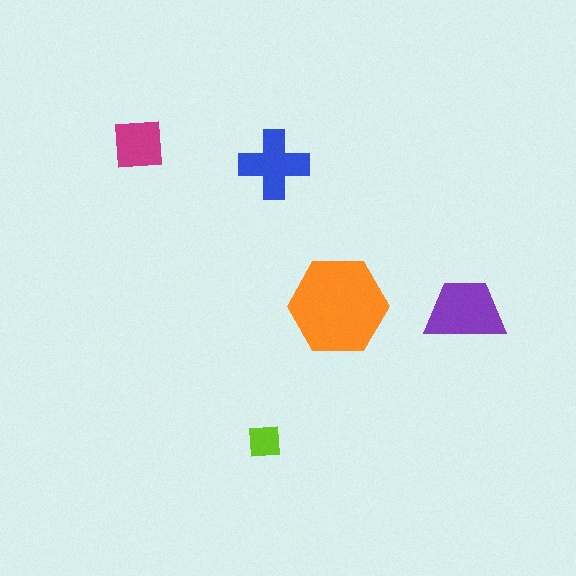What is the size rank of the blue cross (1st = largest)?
3rd.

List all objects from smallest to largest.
The lime square, the magenta square, the blue cross, the purple trapezoid, the orange hexagon.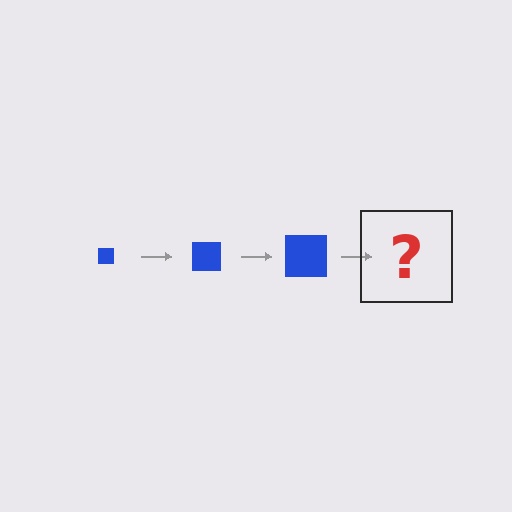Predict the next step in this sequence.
The next step is a blue square, larger than the previous one.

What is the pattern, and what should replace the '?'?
The pattern is that the square gets progressively larger each step. The '?' should be a blue square, larger than the previous one.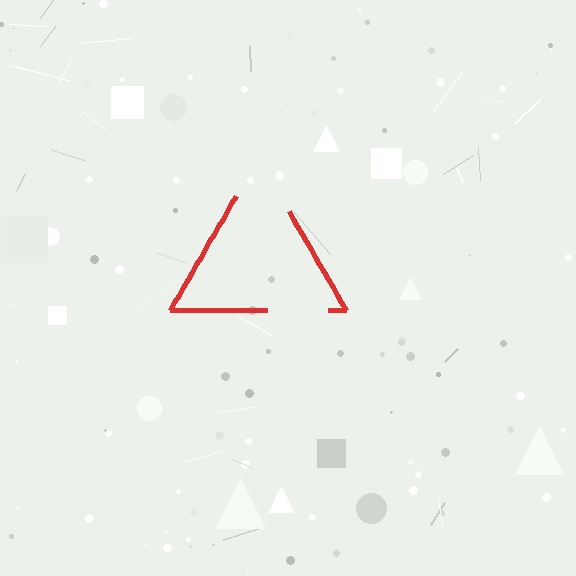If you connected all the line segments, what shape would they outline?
They would outline a triangle.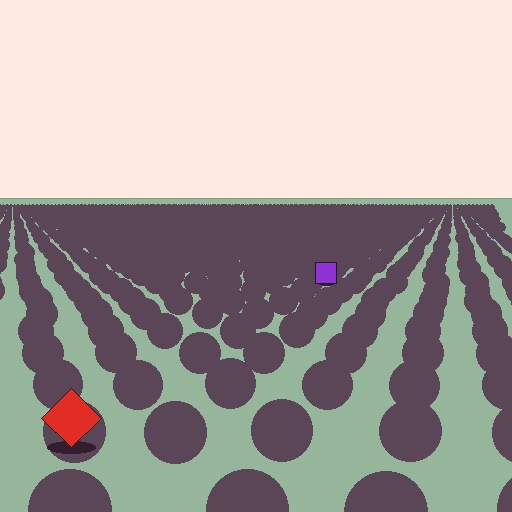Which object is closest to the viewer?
The red diamond is closest. The texture marks near it are larger and more spread out.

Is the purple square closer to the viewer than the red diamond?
No. The red diamond is closer — you can tell from the texture gradient: the ground texture is coarser near it.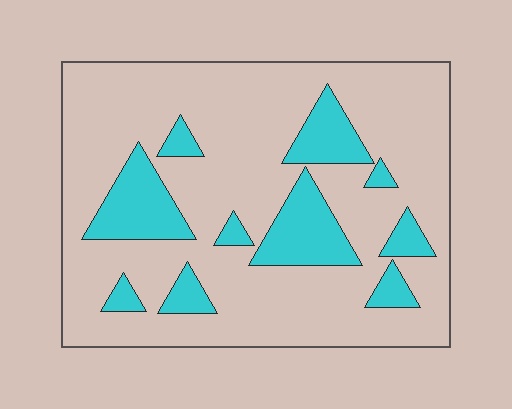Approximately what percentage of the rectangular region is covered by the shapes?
Approximately 20%.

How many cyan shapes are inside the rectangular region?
10.